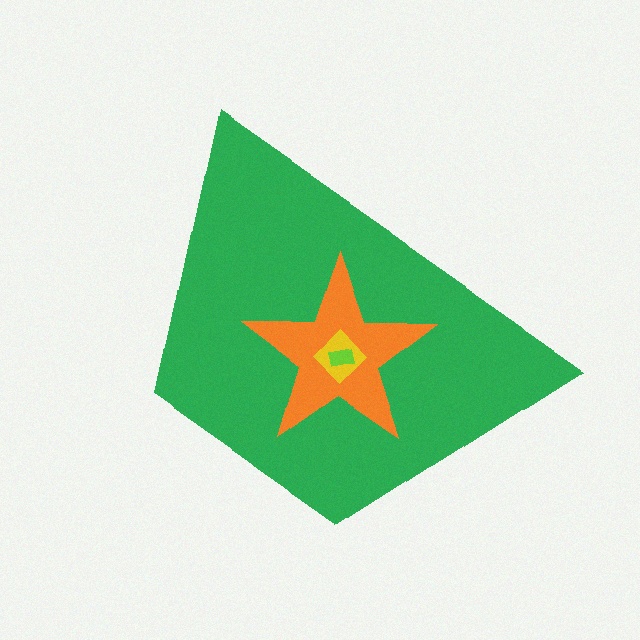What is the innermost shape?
The lime rectangle.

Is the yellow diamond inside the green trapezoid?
Yes.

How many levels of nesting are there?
4.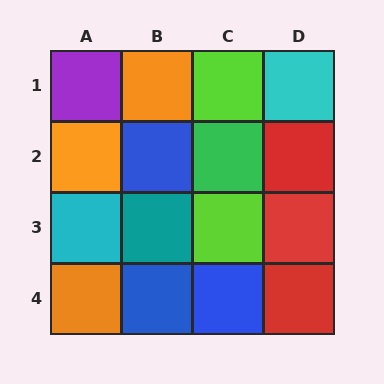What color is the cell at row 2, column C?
Green.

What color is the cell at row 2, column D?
Red.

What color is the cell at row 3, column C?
Lime.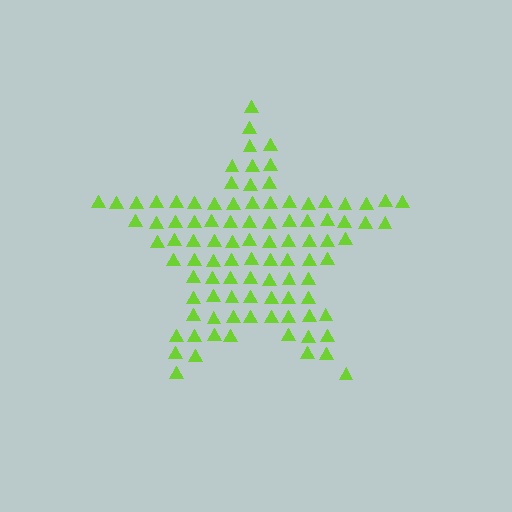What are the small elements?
The small elements are triangles.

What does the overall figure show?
The overall figure shows a star.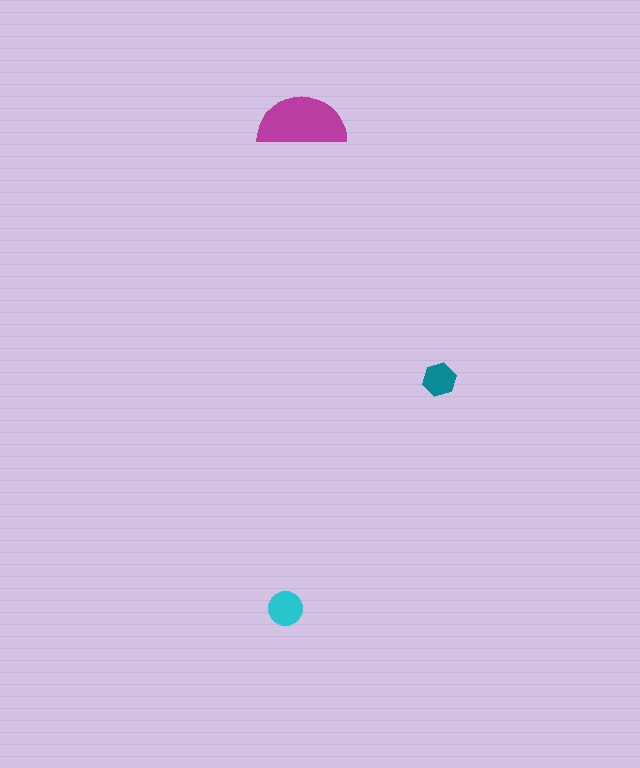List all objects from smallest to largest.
The teal hexagon, the cyan circle, the magenta semicircle.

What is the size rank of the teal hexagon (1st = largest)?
3rd.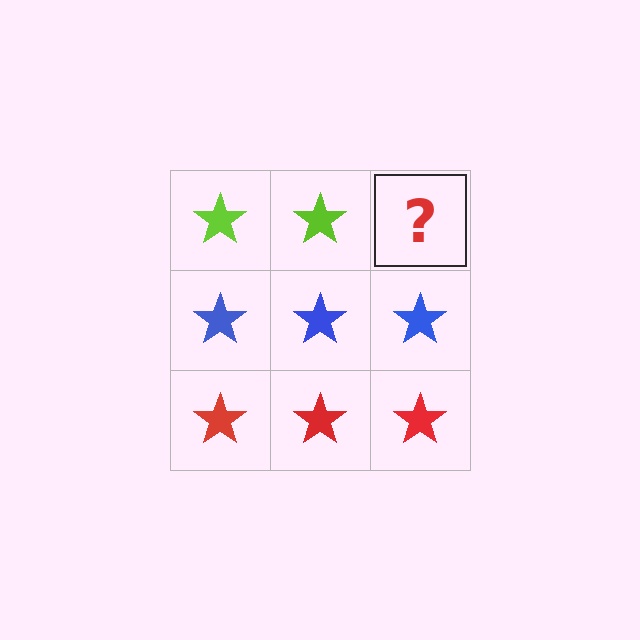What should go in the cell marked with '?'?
The missing cell should contain a lime star.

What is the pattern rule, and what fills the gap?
The rule is that each row has a consistent color. The gap should be filled with a lime star.